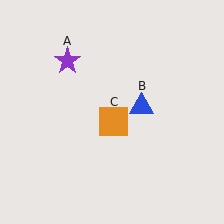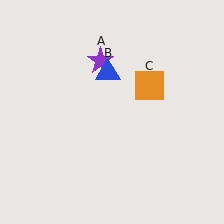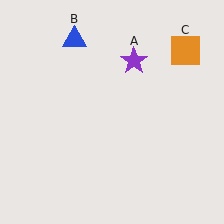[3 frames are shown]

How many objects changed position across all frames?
3 objects changed position: purple star (object A), blue triangle (object B), orange square (object C).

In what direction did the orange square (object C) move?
The orange square (object C) moved up and to the right.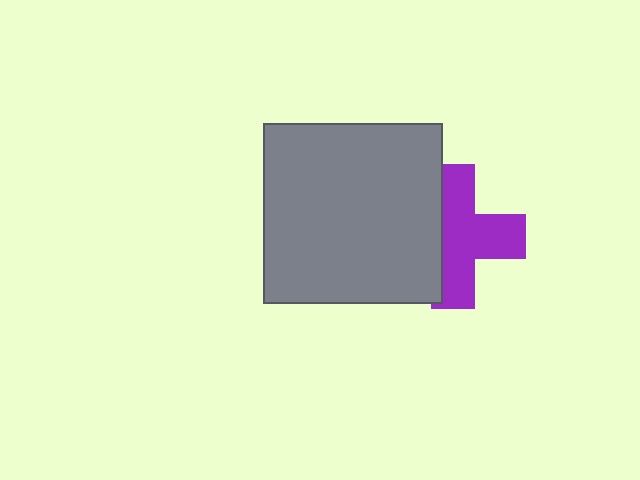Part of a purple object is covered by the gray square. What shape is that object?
It is a cross.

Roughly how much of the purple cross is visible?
About half of it is visible (roughly 64%).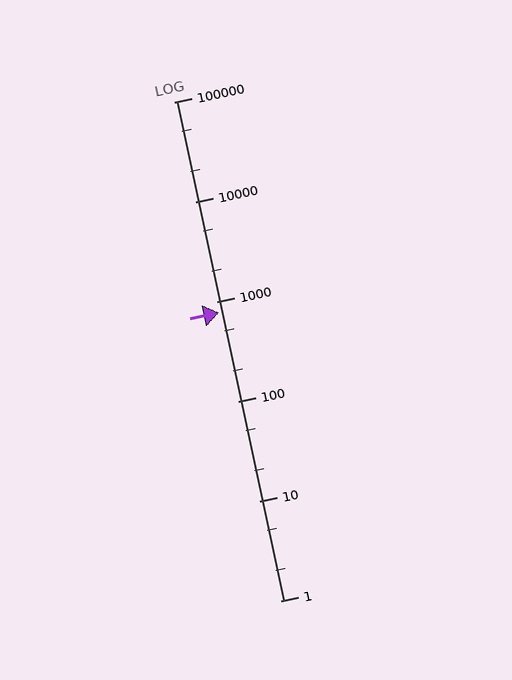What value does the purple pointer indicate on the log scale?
The pointer indicates approximately 780.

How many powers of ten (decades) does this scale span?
The scale spans 5 decades, from 1 to 100000.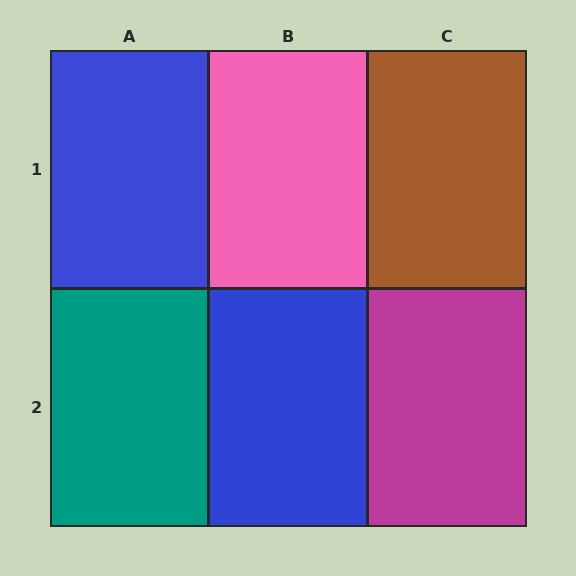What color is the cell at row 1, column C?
Brown.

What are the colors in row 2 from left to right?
Teal, blue, magenta.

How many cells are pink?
1 cell is pink.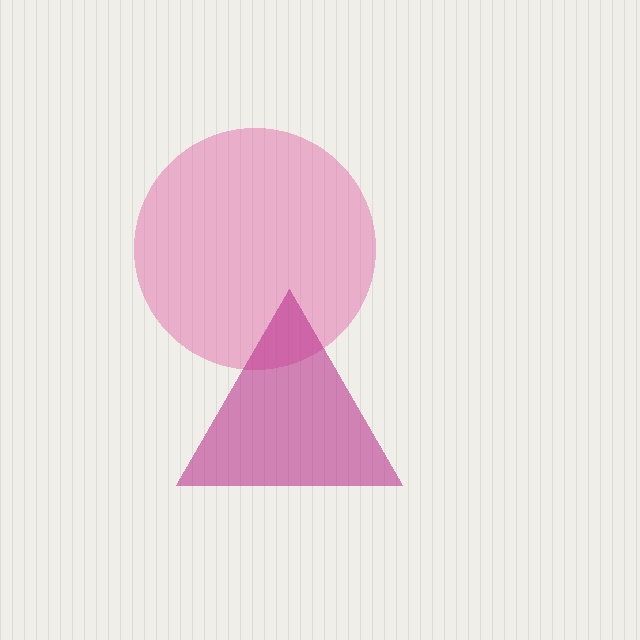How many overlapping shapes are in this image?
There are 2 overlapping shapes in the image.